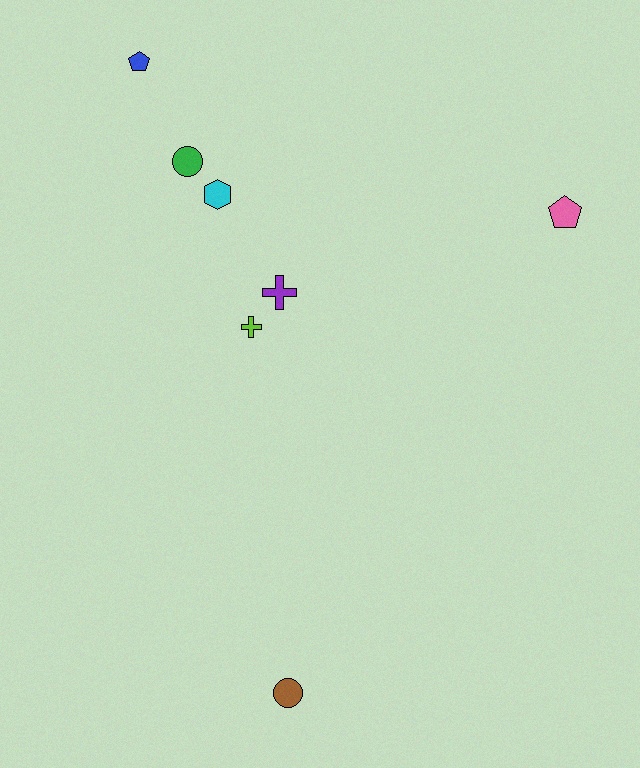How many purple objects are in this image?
There is 1 purple object.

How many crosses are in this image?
There are 2 crosses.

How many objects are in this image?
There are 7 objects.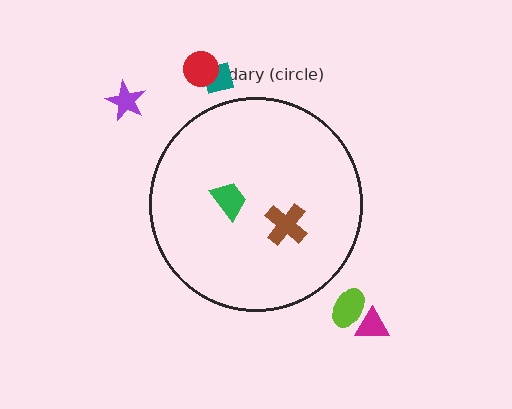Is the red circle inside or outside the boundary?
Outside.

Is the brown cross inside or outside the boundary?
Inside.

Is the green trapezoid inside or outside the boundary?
Inside.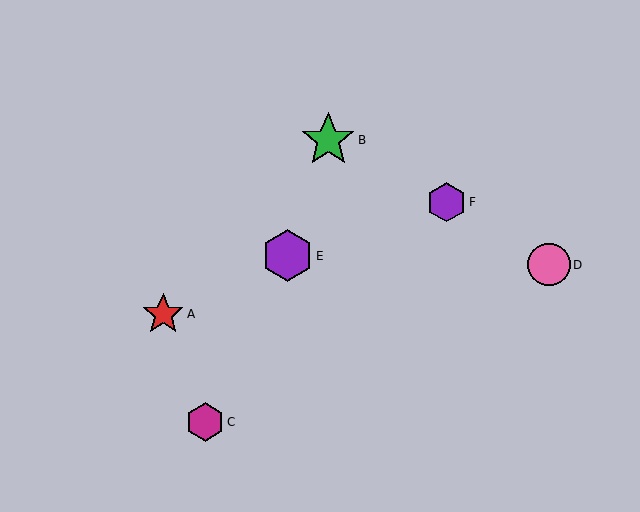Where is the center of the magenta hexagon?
The center of the magenta hexagon is at (205, 422).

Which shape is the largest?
The green star (labeled B) is the largest.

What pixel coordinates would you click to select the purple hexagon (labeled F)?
Click at (447, 202) to select the purple hexagon F.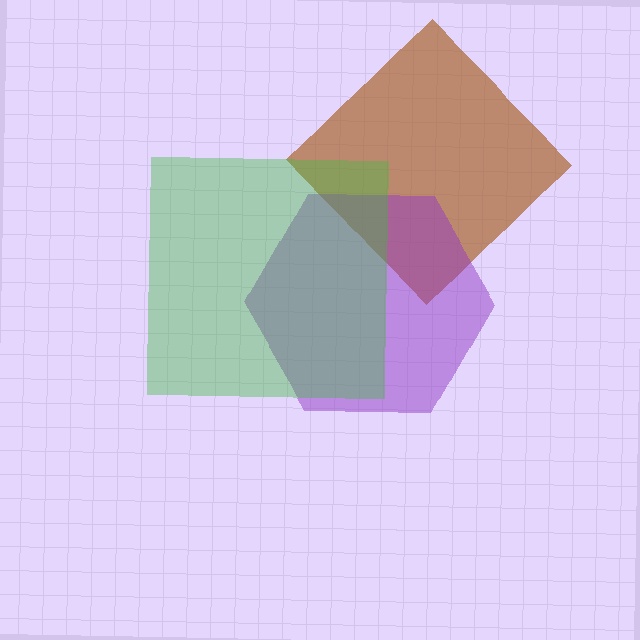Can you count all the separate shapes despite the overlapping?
Yes, there are 3 separate shapes.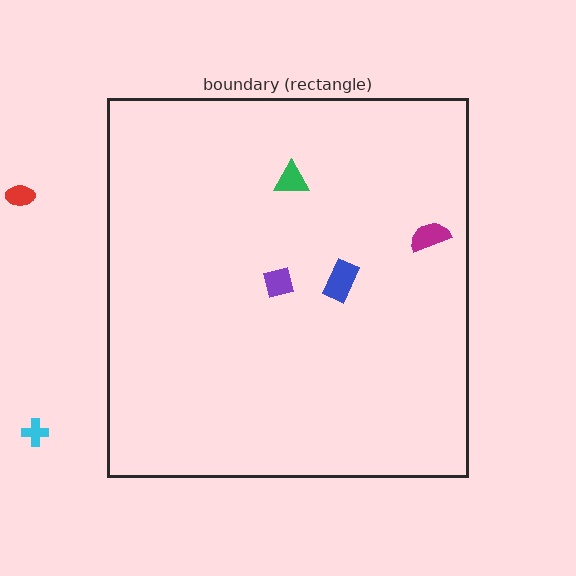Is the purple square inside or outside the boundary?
Inside.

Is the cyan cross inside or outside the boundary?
Outside.